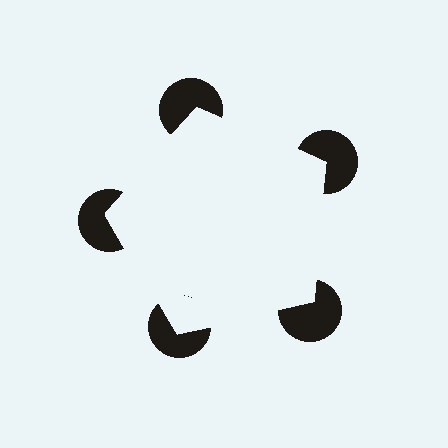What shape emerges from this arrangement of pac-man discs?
An illusory pentagon — its edges are inferred from the aligned wedge cuts in the pac-man discs, not physically drawn.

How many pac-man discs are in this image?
There are 5 — one at each vertex of the illusory pentagon.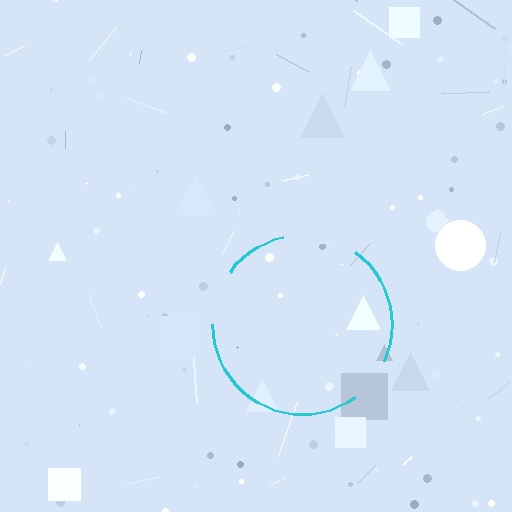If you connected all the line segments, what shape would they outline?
They would outline a circle.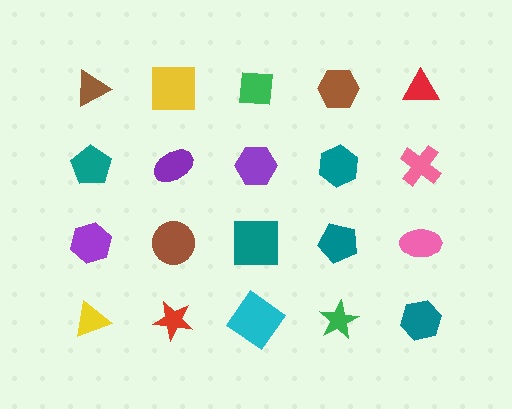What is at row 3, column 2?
A brown circle.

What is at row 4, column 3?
A cyan diamond.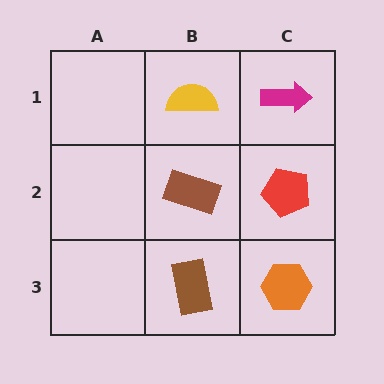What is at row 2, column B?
A brown rectangle.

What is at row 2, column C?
A red pentagon.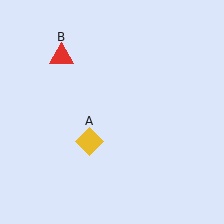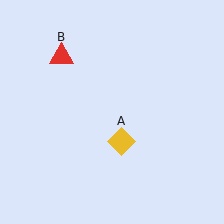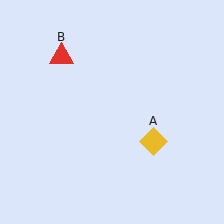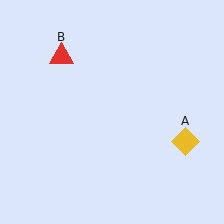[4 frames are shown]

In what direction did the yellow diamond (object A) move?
The yellow diamond (object A) moved right.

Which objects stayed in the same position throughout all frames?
Red triangle (object B) remained stationary.